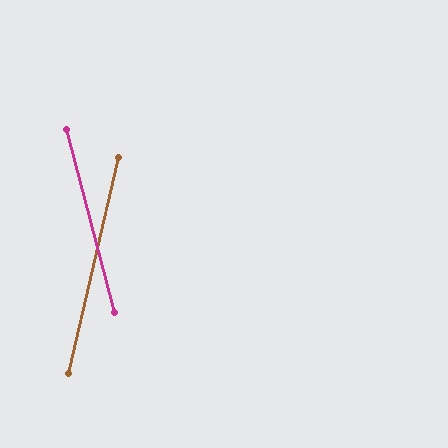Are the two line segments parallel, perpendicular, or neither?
Neither parallel nor perpendicular — they differ by about 28°.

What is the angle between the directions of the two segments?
Approximately 28 degrees.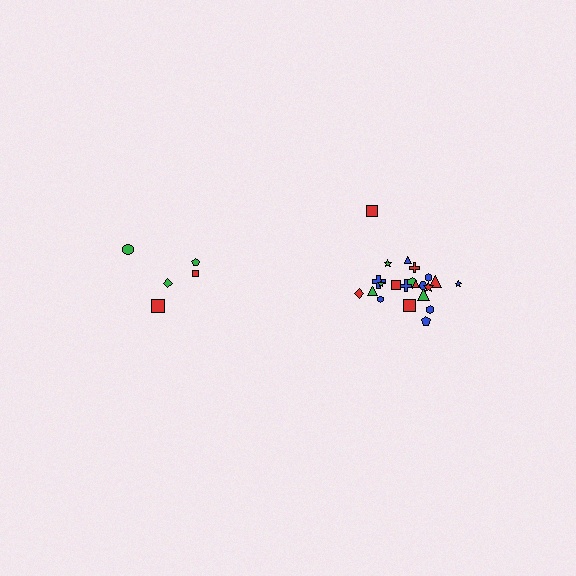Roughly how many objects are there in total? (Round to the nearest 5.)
Roughly 25 objects in total.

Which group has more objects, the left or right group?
The right group.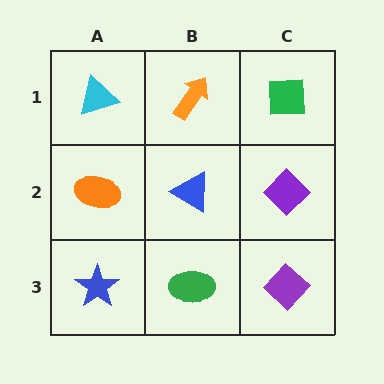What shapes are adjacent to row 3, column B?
A blue triangle (row 2, column B), a blue star (row 3, column A), a purple diamond (row 3, column C).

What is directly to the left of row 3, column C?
A green ellipse.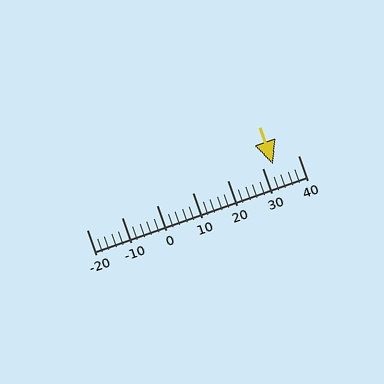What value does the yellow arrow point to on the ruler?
The yellow arrow points to approximately 33.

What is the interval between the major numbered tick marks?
The major tick marks are spaced 10 units apart.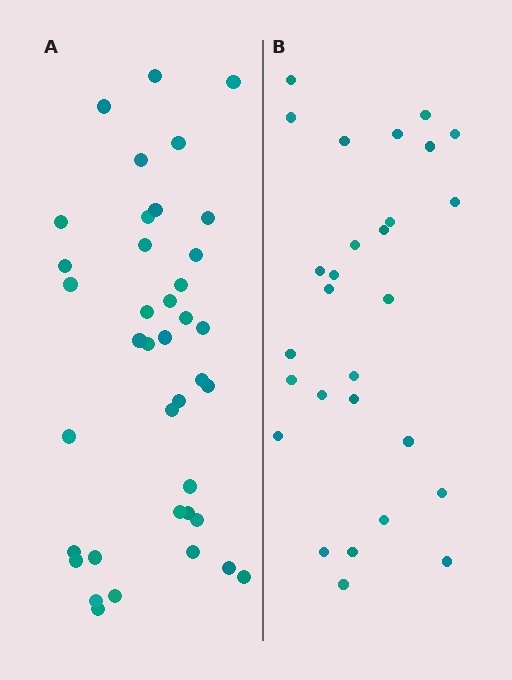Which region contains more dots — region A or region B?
Region A (the left region) has more dots.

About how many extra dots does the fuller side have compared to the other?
Region A has roughly 12 or so more dots than region B.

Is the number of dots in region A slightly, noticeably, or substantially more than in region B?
Region A has noticeably more, but not dramatically so. The ratio is roughly 1.4 to 1.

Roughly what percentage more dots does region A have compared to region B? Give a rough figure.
About 40% more.